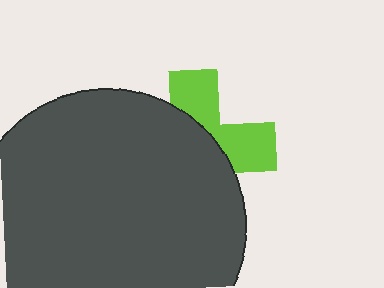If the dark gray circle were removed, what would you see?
You would see the complete lime cross.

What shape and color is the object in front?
The object in front is a dark gray circle.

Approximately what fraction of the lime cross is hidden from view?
Roughly 62% of the lime cross is hidden behind the dark gray circle.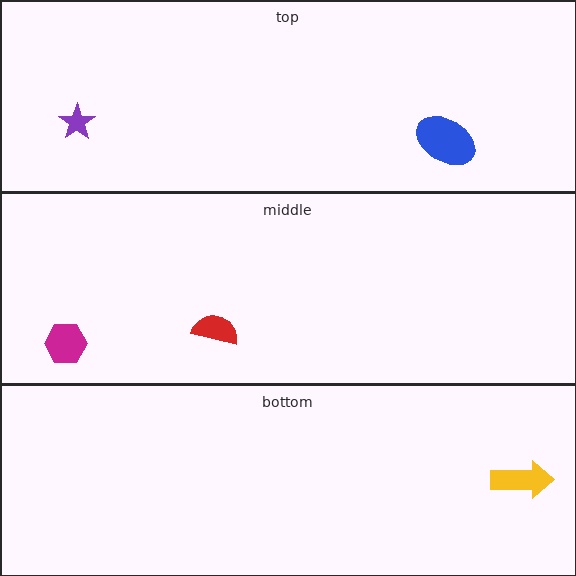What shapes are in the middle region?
The red semicircle, the magenta hexagon.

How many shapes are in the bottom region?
1.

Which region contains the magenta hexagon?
The middle region.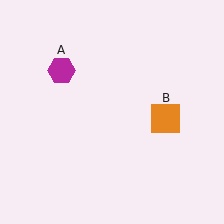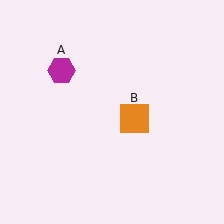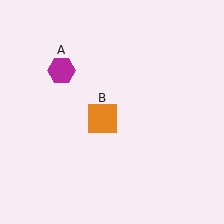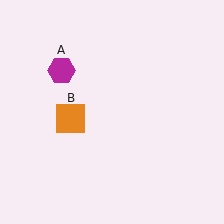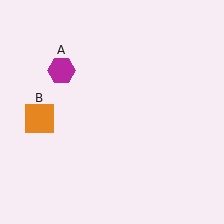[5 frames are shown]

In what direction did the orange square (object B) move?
The orange square (object B) moved left.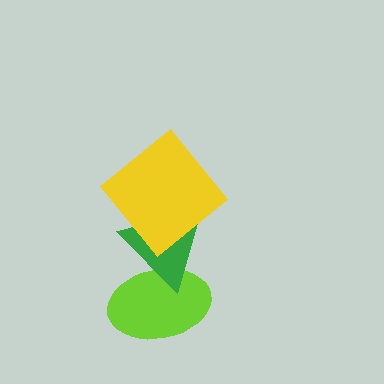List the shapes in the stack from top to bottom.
From top to bottom: the yellow diamond, the green triangle, the lime ellipse.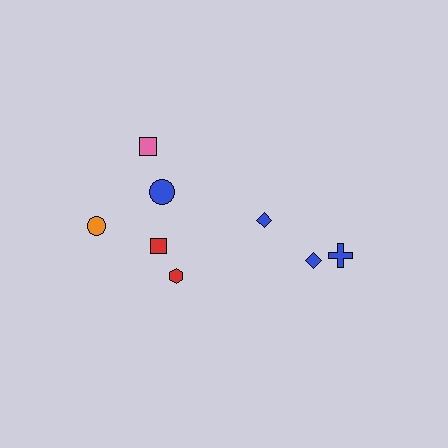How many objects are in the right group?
There are 3 objects.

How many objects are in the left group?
There are 5 objects.